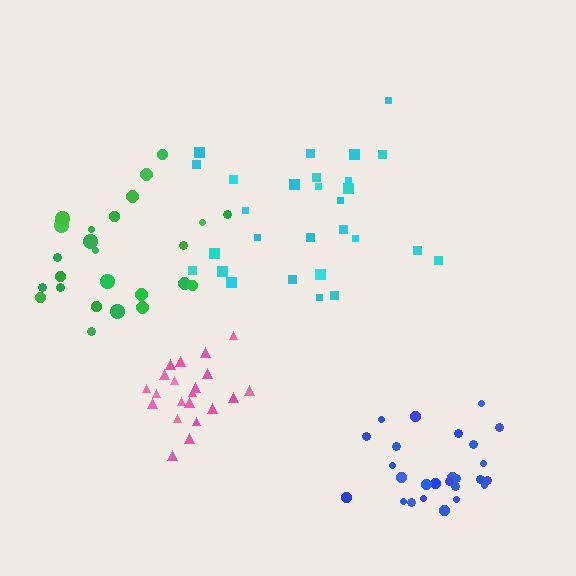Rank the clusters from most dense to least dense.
pink, blue, cyan, green.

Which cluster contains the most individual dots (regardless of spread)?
Cyan (28).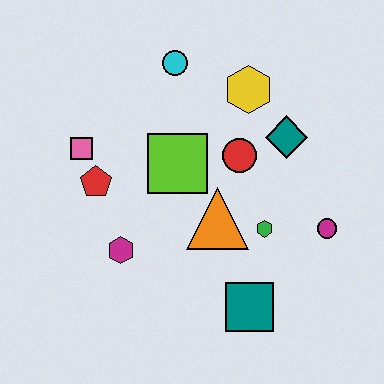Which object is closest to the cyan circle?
The yellow hexagon is closest to the cyan circle.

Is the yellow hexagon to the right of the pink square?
Yes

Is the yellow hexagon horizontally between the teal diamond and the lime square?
Yes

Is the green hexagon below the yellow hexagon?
Yes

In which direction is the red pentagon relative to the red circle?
The red pentagon is to the left of the red circle.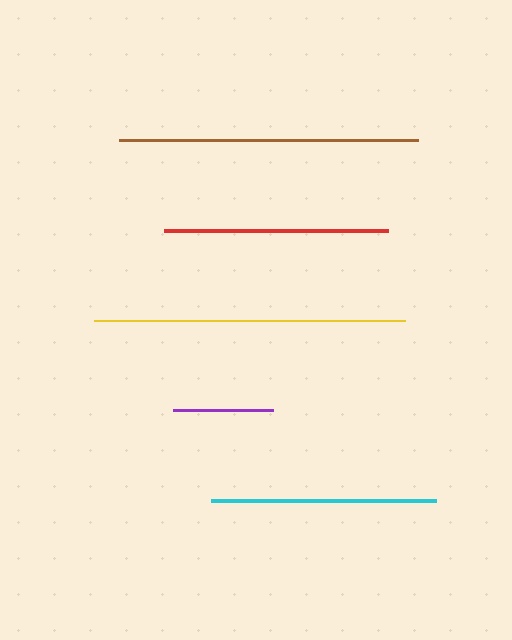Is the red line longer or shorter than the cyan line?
The cyan line is longer than the red line.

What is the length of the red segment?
The red segment is approximately 224 pixels long.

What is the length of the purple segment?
The purple segment is approximately 100 pixels long.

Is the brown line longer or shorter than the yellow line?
The yellow line is longer than the brown line.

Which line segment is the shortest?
The purple line is the shortest at approximately 100 pixels.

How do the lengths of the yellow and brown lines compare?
The yellow and brown lines are approximately the same length.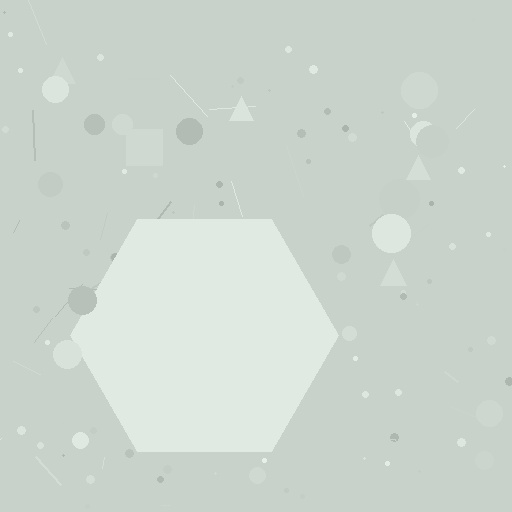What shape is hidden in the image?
A hexagon is hidden in the image.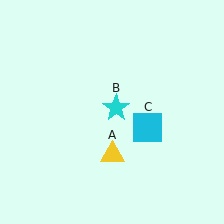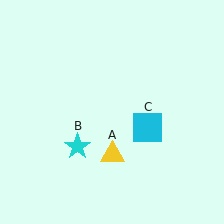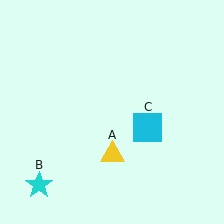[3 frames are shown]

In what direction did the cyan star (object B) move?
The cyan star (object B) moved down and to the left.